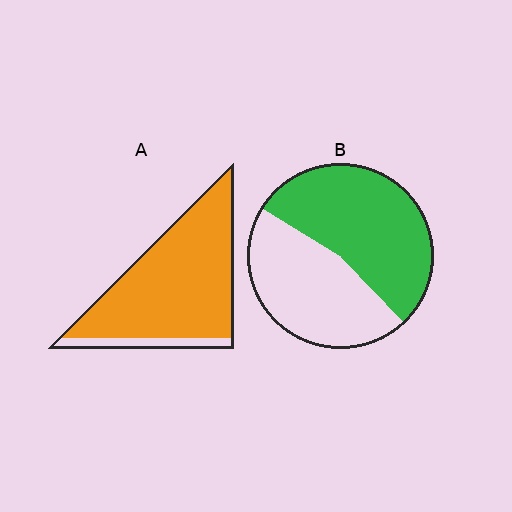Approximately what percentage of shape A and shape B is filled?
A is approximately 90% and B is approximately 55%.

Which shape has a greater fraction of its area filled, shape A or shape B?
Shape A.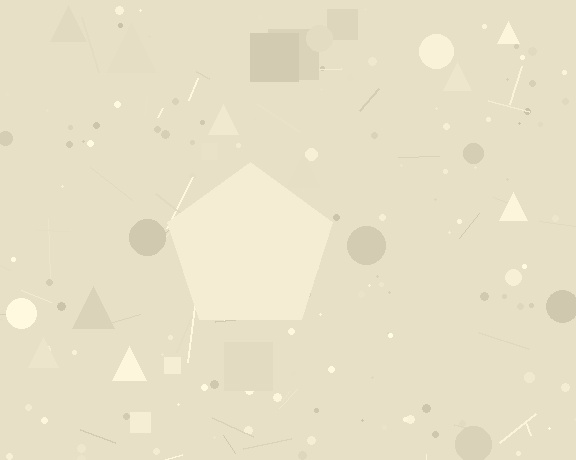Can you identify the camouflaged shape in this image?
The camouflaged shape is a pentagon.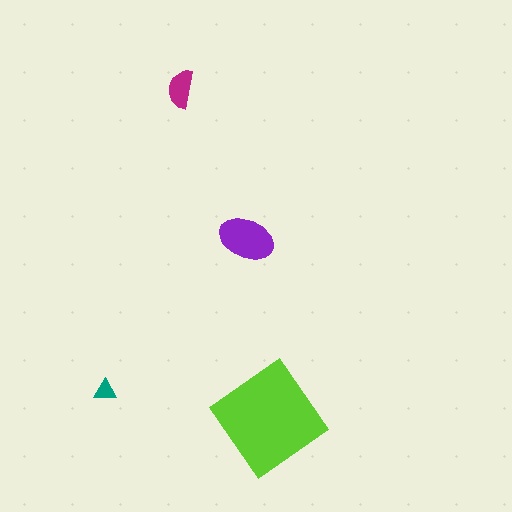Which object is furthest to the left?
The teal triangle is leftmost.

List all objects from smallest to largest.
The teal triangle, the magenta semicircle, the purple ellipse, the lime diamond.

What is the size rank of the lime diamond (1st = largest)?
1st.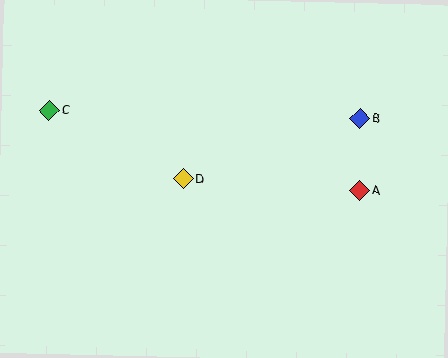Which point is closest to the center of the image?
Point D at (183, 179) is closest to the center.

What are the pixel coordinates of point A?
Point A is at (360, 190).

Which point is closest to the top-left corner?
Point C is closest to the top-left corner.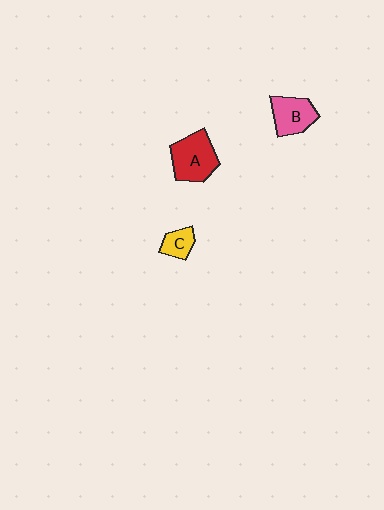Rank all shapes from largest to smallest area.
From largest to smallest: A (red), B (pink), C (yellow).